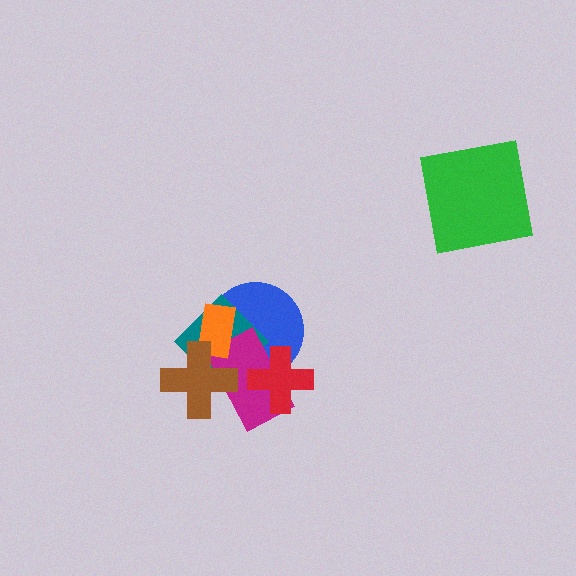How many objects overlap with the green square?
0 objects overlap with the green square.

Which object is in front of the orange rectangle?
The brown cross is in front of the orange rectangle.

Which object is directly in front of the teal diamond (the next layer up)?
The magenta rectangle is directly in front of the teal diamond.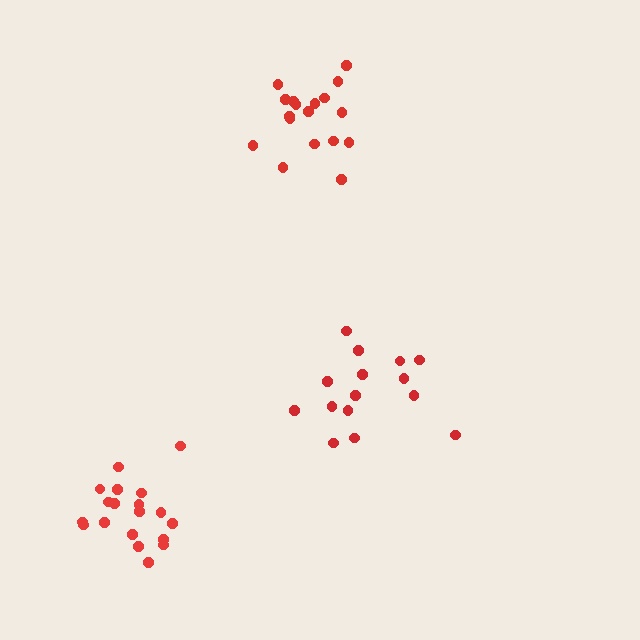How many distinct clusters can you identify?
There are 3 distinct clusters.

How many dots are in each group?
Group 1: 15 dots, Group 2: 19 dots, Group 3: 18 dots (52 total).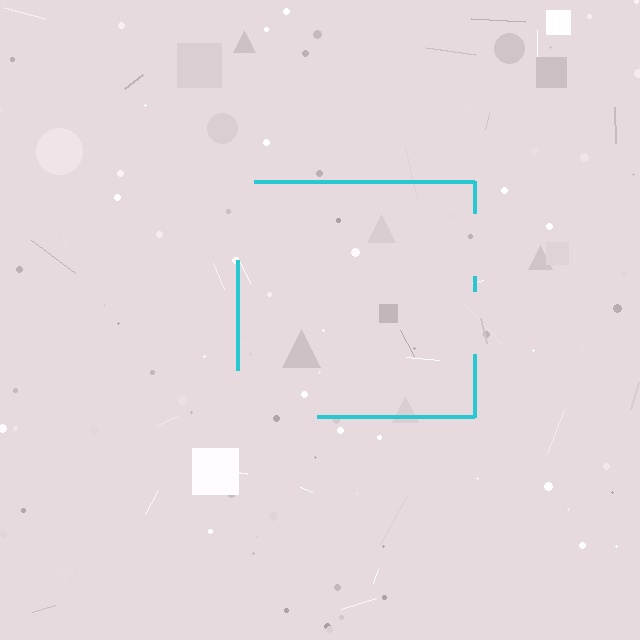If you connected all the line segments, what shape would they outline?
They would outline a square.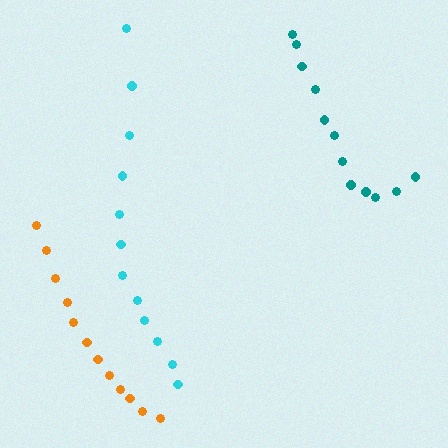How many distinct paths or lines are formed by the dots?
There are 3 distinct paths.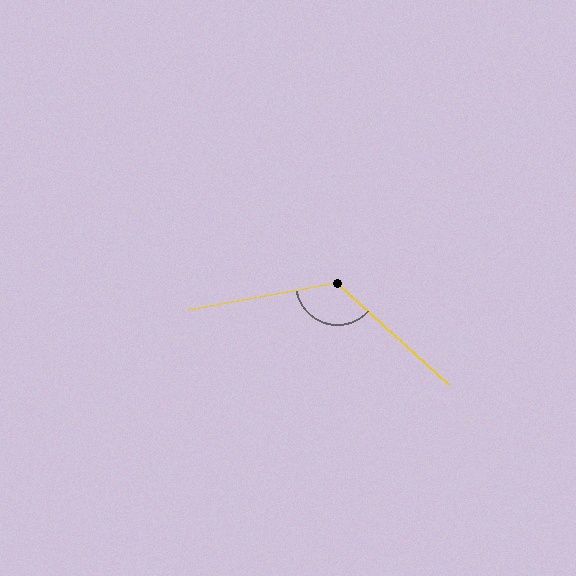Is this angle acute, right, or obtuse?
It is obtuse.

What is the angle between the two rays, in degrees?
Approximately 128 degrees.